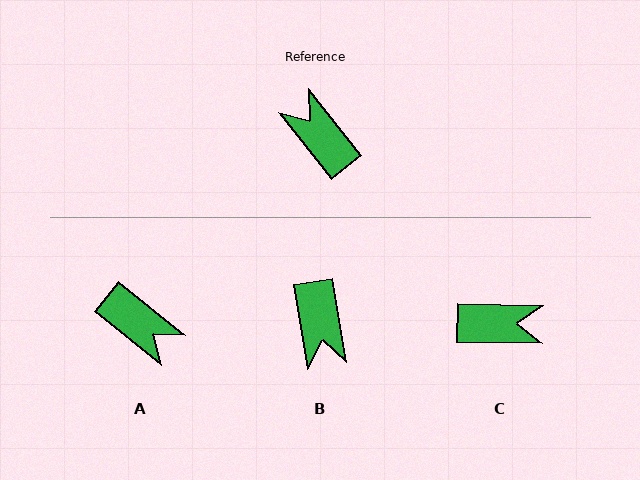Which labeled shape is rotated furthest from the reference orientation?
A, about 168 degrees away.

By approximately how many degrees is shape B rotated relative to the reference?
Approximately 151 degrees counter-clockwise.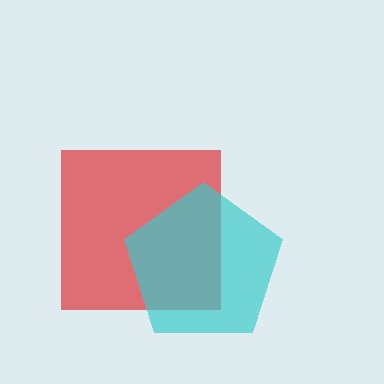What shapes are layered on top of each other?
The layered shapes are: a red square, a cyan pentagon.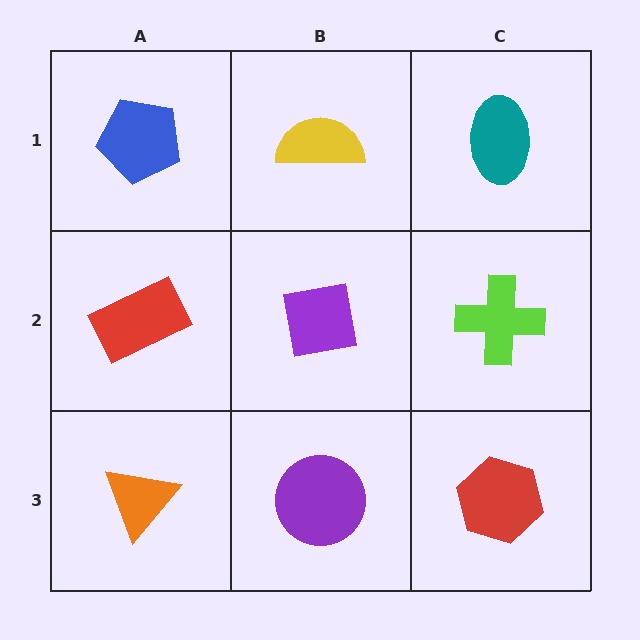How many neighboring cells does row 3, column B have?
3.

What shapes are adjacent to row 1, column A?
A red rectangle (row 2, column A), a yellow semicircle (row 1, column B).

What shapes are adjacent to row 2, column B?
A yellow semicircle (row 1, column B), a purple circle (row 3, column B), a red rectangle (row 2, column A), a lime cross (row 2, column C).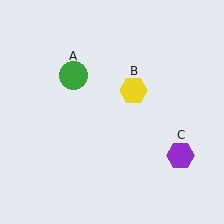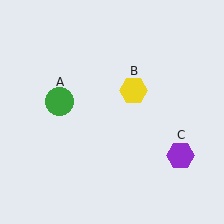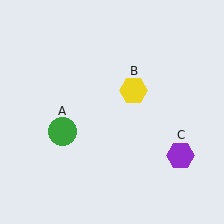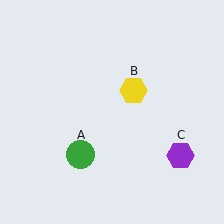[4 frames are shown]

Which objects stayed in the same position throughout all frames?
Yellow hexagon (object B) and purple hexagon (object C) remained stationary.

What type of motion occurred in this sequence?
The green circle (object A) rotated counterclockwise around the center of the scene.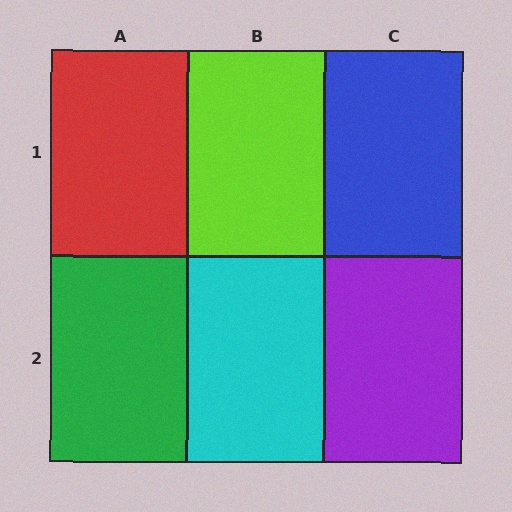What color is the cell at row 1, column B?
Lime.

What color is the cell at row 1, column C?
Blue.